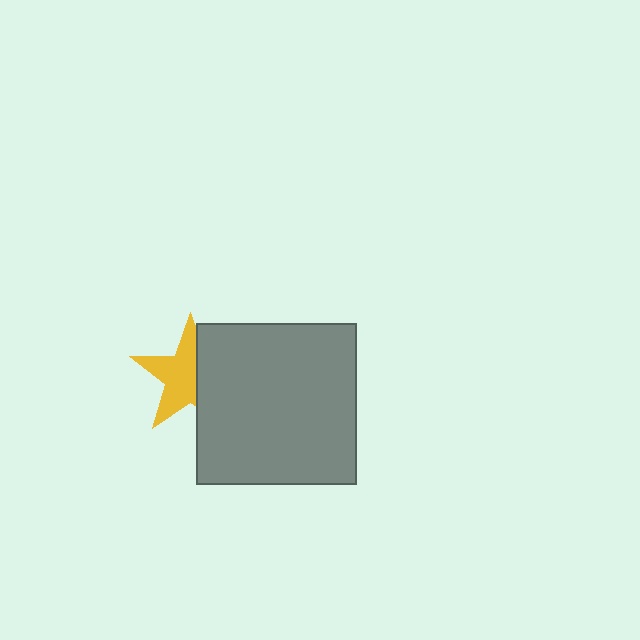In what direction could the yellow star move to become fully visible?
The yellow star could move left. That would shift it out from behind the gray square entirely.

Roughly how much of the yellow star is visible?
About half of it is visible (roughly 59%).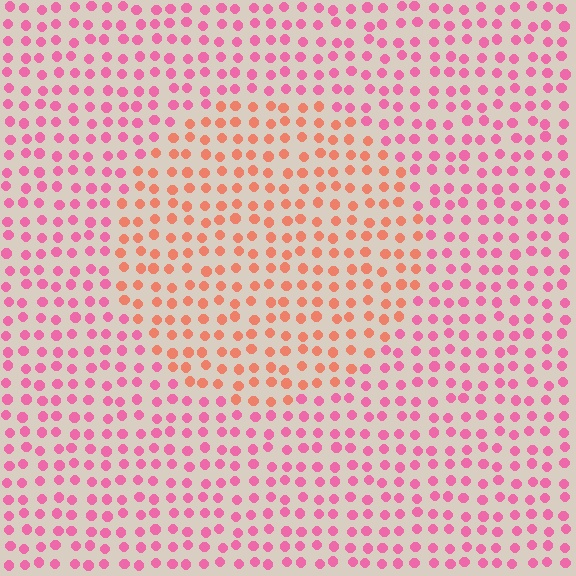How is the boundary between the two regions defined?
The boundary is defined purely by a slight shift in hue (about 39 degrees). Spacing, size, and orientation are identical on both sides.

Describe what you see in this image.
The image is filled with small pink elements in a uniform arrangement. A circle-shaped region is visible where the elements are tinted to a slightly different hue, forming a subtle color boundary.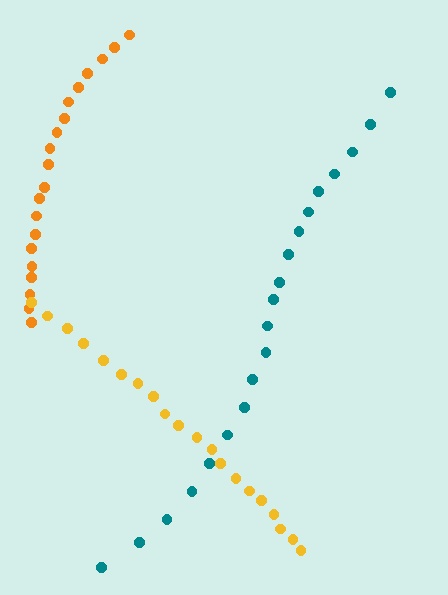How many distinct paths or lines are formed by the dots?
There are 3 distinct paths.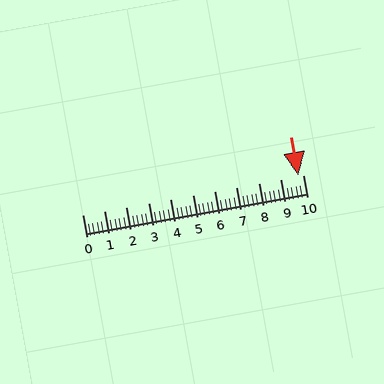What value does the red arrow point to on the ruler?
The red arrow points to approximately 9.8.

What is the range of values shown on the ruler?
The ruler shows values from 0 to 10.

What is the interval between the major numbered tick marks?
The major tick marks are spaced 1 units apart.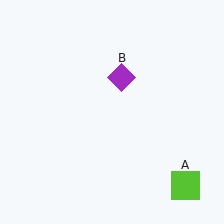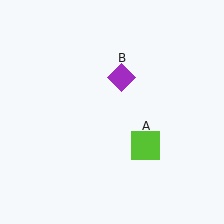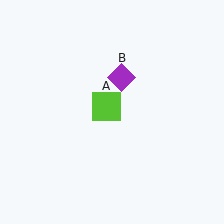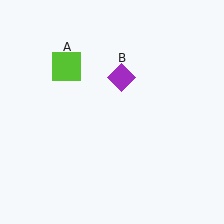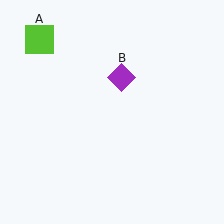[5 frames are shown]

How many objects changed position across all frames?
1 object changed position: lime square (object A).